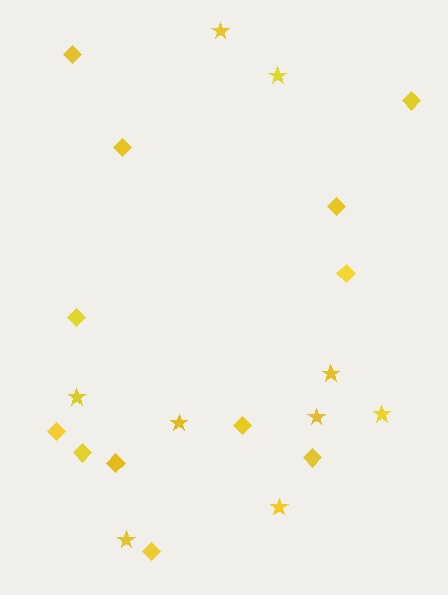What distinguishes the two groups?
There are 2 groups: one group of diamonds (12) and one group of stars (9).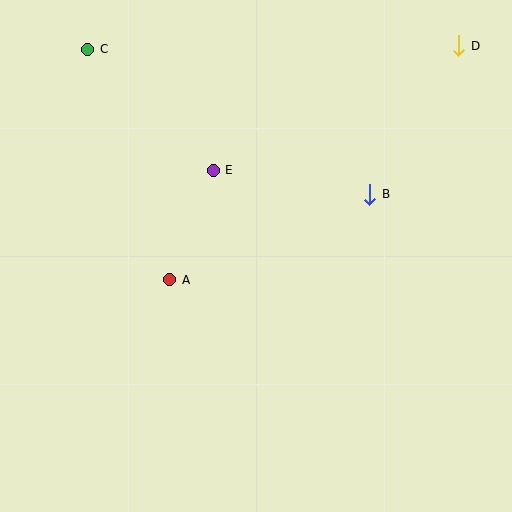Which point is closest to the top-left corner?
Point C is closest to the top-left corner.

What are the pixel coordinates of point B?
Point B is at (370, 194).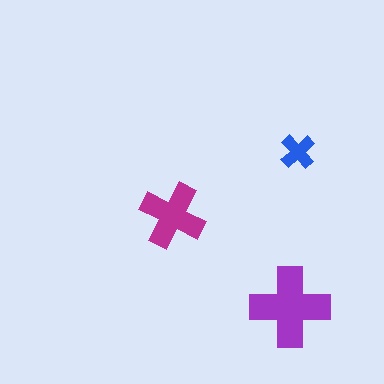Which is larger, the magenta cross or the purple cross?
The purple one.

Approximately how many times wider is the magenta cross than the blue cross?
About 2 times wider.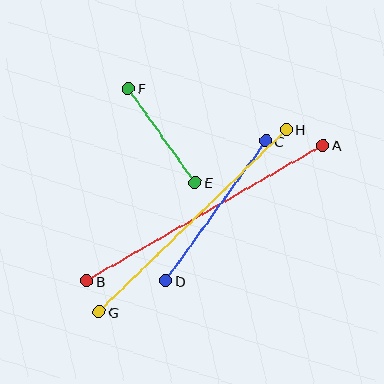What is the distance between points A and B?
The distance is approximately 272 pixels.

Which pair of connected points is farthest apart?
Points A and B are farthest apart.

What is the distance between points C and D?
The distance is approximately 172 pixels.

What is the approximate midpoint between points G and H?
The midpoint is at approximately (193, 221) pixels.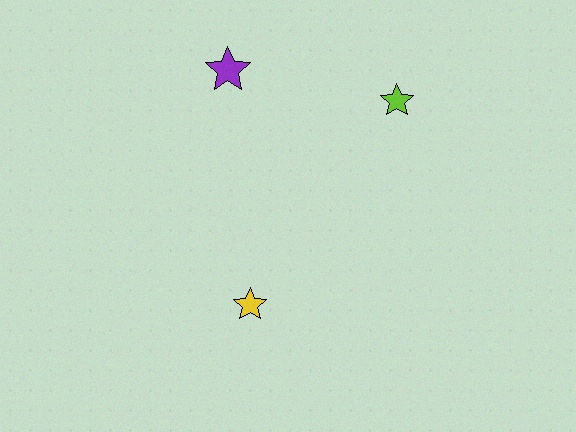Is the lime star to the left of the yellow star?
No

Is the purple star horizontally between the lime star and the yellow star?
No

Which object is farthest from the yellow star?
The lime star is farthest from the yellow star.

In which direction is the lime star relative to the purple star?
The lime star is to the right of the purple star.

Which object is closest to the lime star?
The purple star is closest to the lime star.